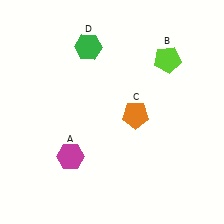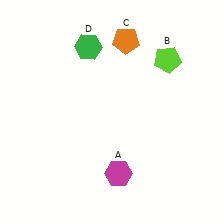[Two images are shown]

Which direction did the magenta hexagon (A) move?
The magenta hexagon (A) moved right.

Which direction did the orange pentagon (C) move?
The orange pentagon (C) moved up.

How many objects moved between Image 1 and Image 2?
2 objects moved between the two images.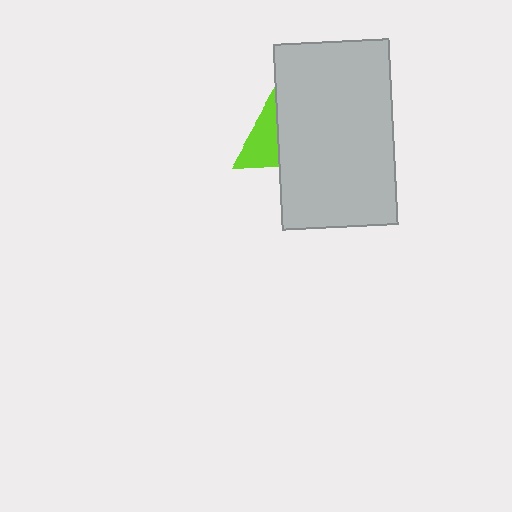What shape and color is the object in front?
The object in front is a light gray rectangle.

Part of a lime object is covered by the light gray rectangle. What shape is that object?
It is a triangle.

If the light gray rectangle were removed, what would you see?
You would see the complete lime triangle.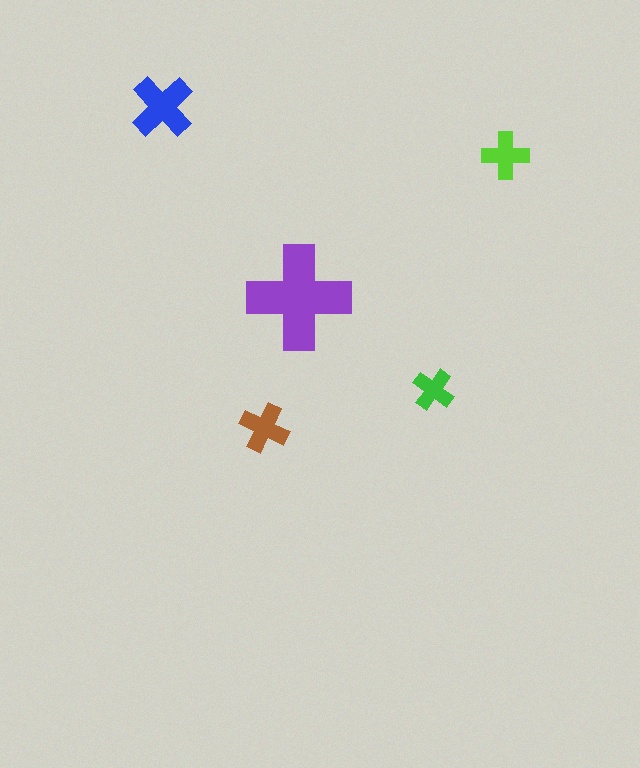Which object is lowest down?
The brown cross is bottommost.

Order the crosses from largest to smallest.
the purple one, the blue one, the brown one, the lime one, the green one.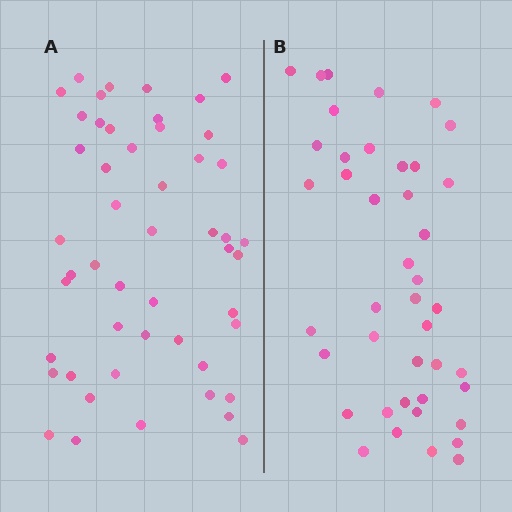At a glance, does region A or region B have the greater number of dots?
Region A (the left region) has more dots.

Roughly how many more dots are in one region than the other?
Region A has roughly 8 or so more dots than region B.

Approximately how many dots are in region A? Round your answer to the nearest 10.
About 50 dots.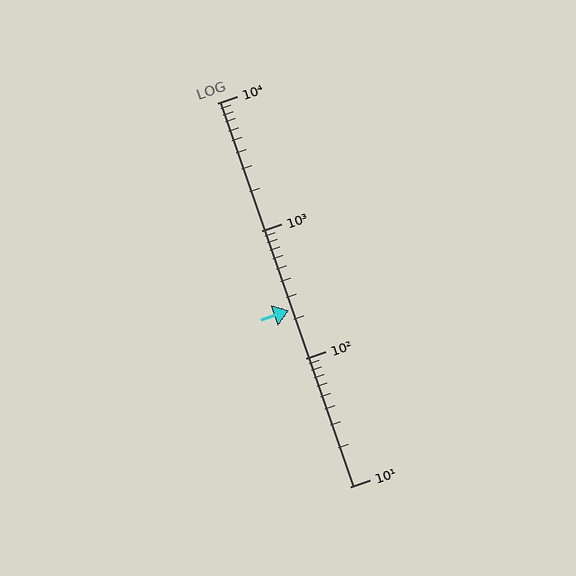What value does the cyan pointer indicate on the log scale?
The pointer indicates approximately 240.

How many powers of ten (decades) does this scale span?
The scale spans 3 decades, from 10 to 10000.